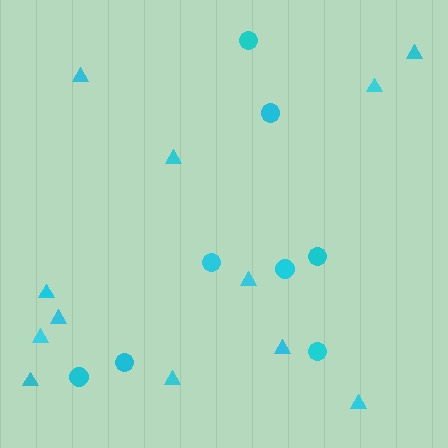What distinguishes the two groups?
There are 2 groups: one group of circles (8) and one group of triangles (12).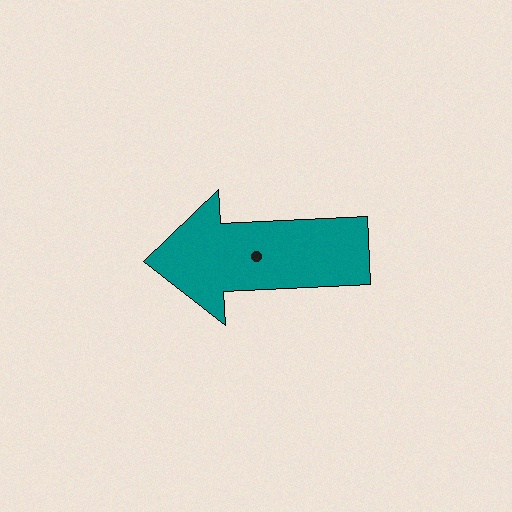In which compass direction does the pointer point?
West.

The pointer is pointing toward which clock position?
Roughly 9 o'clock.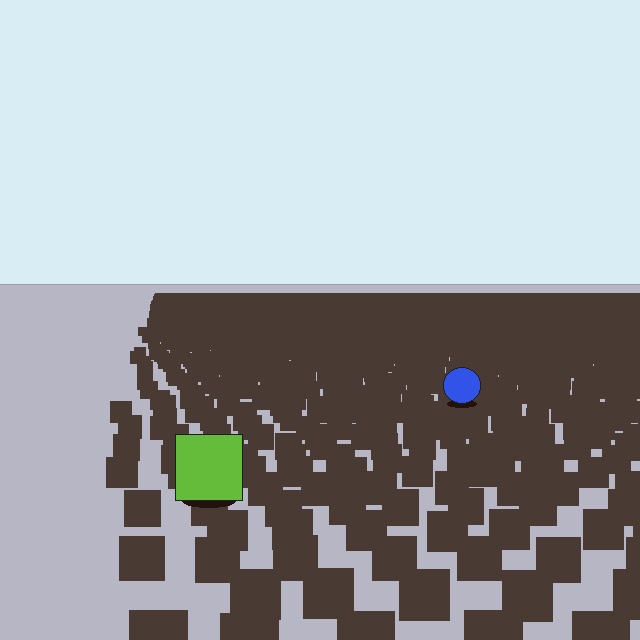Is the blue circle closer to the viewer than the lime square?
No. The lime square is closer — you can tell from the texture gradient: the ground texture is coarser near it.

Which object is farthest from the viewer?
The blue circle is farthest from the viewer. It appears smaller and the ground texture around it is denser.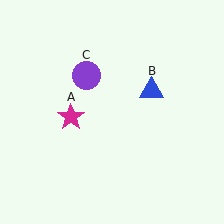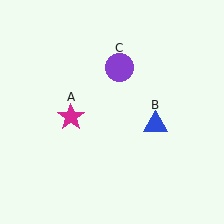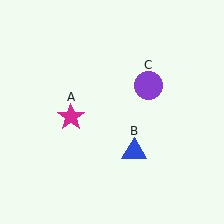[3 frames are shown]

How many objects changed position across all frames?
2 objects changed position: blue triangle (object B), purple circle (object C).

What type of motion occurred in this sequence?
The blue triangle (object B), purple circle (object C) rotated clockwise around the center of the scene.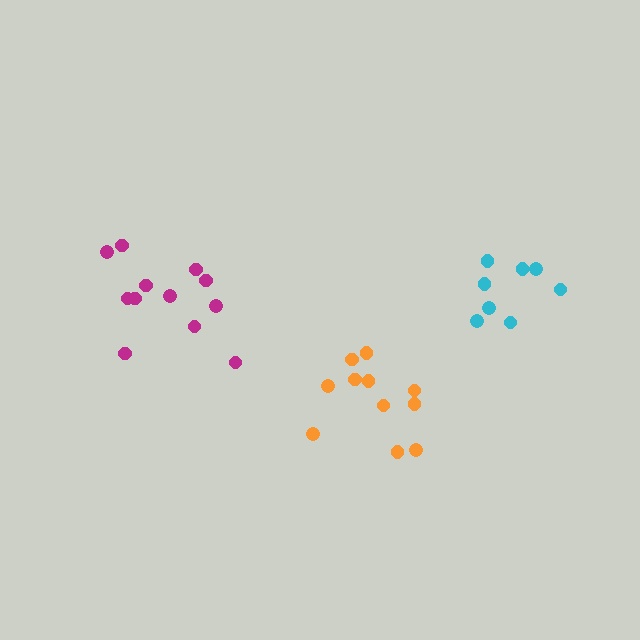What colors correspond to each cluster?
The clusters are colored: cyan, orange, magenta.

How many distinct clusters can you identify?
There are 3 distinct clusters.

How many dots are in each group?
Group 1: 8 dots, Group 2: 11 dots, Group 3: 12 dots (31 total).